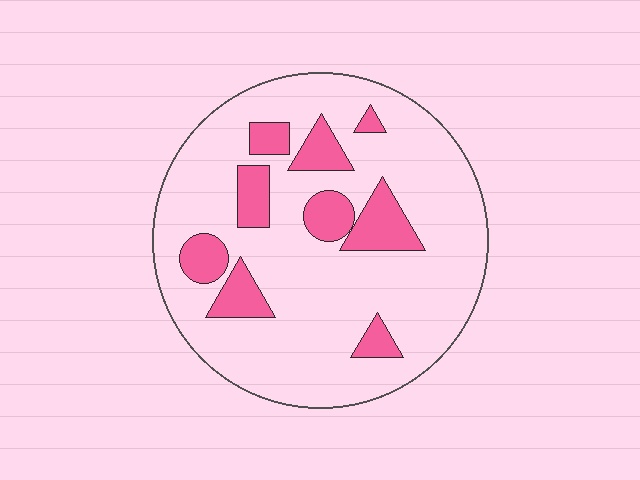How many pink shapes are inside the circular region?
9.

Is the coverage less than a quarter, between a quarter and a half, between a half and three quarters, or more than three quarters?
Less than a quarter.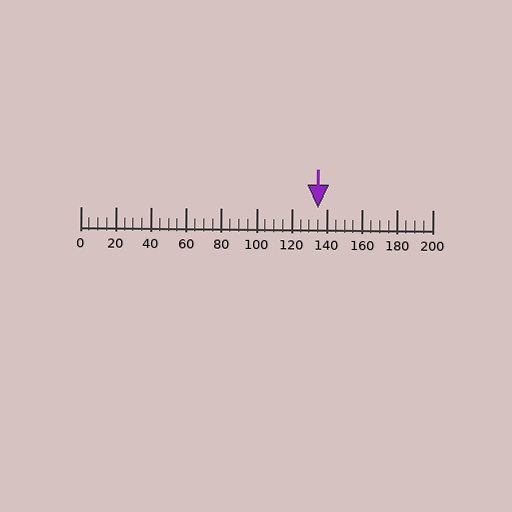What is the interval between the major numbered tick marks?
The major tick marks are spaced 20 units apart.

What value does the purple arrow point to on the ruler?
The purple arrow points to approximately 135.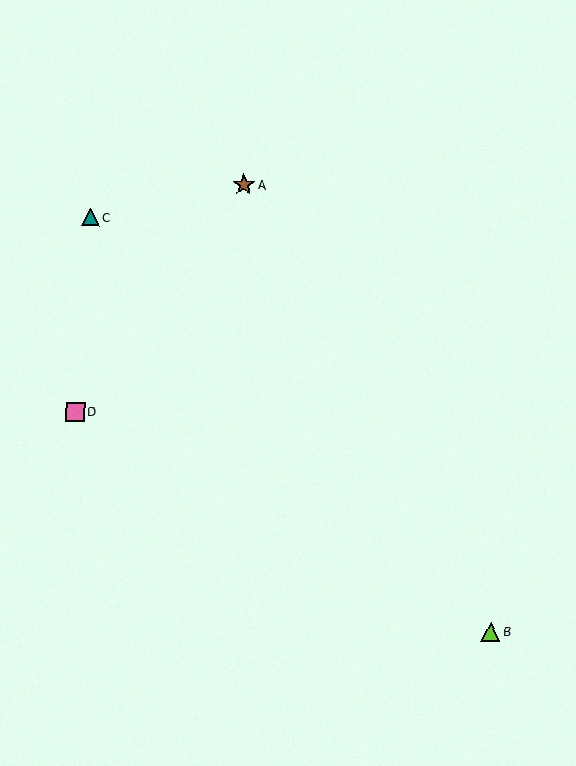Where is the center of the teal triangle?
The center of the teal triangle is at (91, 217).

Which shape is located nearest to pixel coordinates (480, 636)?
The lime triangle (labeled B) at (491, 632) is nearest to that location.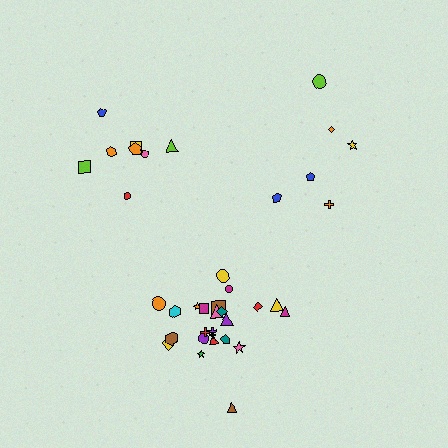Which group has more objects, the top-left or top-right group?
The top-left group.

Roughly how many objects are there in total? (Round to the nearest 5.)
Roughly 40 objects in total.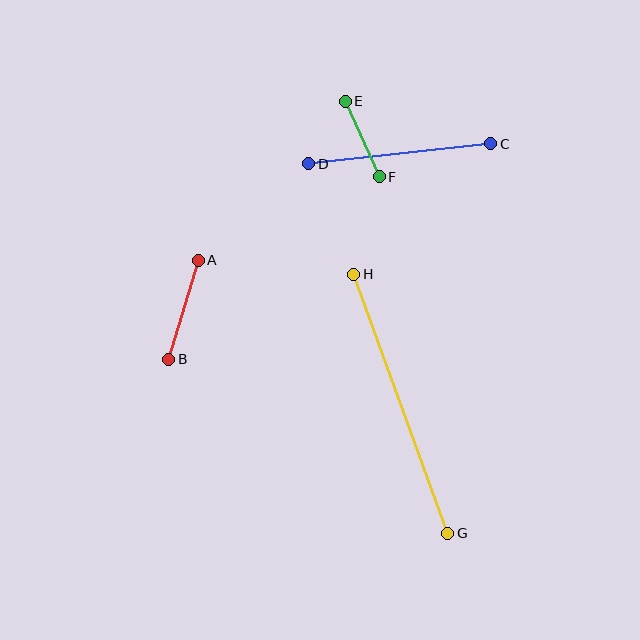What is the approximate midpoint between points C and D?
The midpoint is at approximately (400, 154) pixels.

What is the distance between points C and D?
The distance is approximately 183 pixels.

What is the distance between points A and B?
The distance is approximately 103 pixels.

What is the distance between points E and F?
The distance is approximately 83 pixels.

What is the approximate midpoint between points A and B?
The midpoint is at approximately (184, 310) pixels.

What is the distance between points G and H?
The distance is approximately 276 pixels.